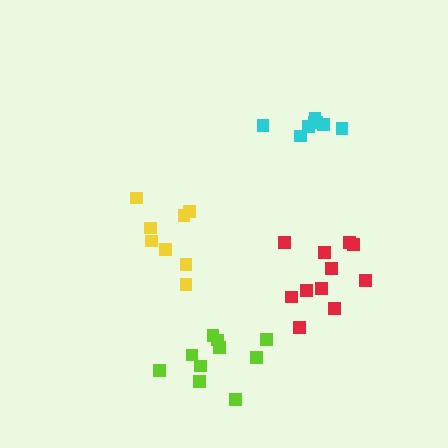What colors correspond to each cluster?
The clusters are colored: red, yellow, cyan, lime.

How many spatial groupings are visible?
There are 4 spatial groupings.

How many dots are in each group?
Group 1: 11 dots, Group 2: 8 dots, Group 3: 8 dots, Group 4: 10 dots (37 total).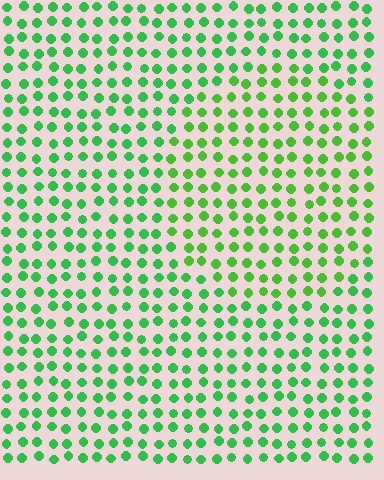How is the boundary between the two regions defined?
The boundary is defined purely by a slight shift in hue (about 22 degrees). Spacing, size, and orientation are identical on both sides.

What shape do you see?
I see a circle.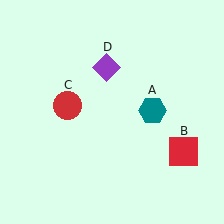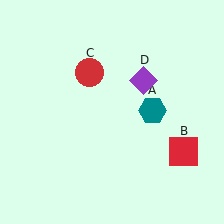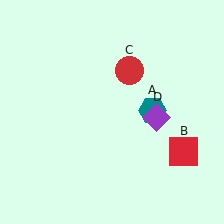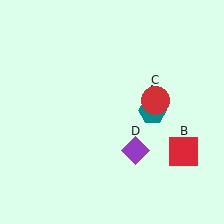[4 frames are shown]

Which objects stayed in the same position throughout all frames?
Teal hexagon (object A) and red square (object B) remained stationary.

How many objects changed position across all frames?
2 objects changed position: red circle (object C), purple diamond (object D).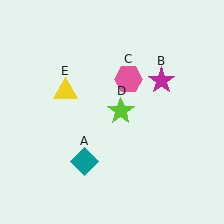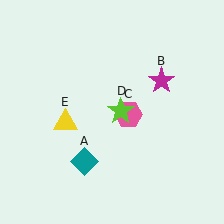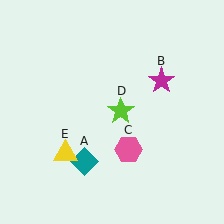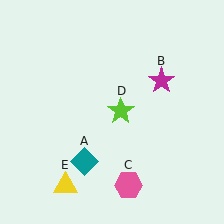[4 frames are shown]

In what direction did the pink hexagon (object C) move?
The pink hexagon (object C) moved down.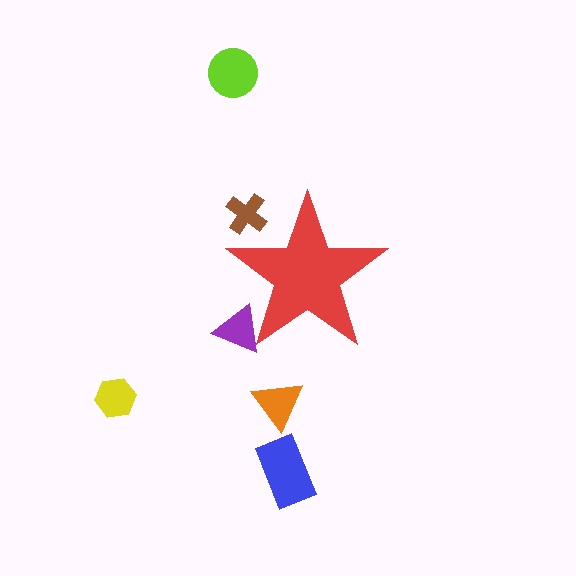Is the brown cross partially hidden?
Yes, the brown cross is partially hidden behind the red star.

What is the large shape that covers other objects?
A red star.